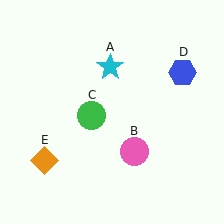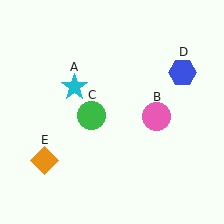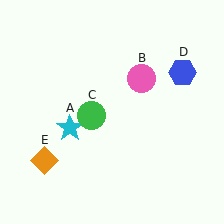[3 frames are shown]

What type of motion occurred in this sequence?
The cyan star (object A), pink circle (object B) rotated counterclockwise around the center of the scene.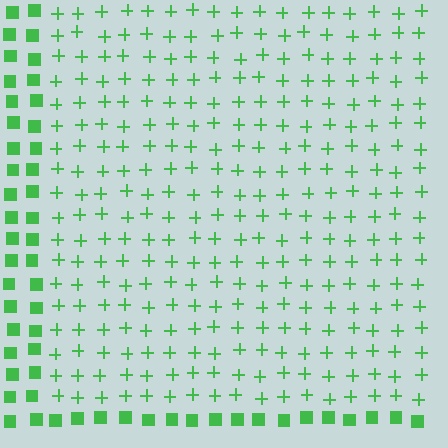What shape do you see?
I see a rectangle.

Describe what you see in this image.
The image is filled with small green elements arranged in a uniform grid. A rectangle-shaped region contains plus signs, while the surrounding area contains squares. The boundary is defined purely by the change in element shape.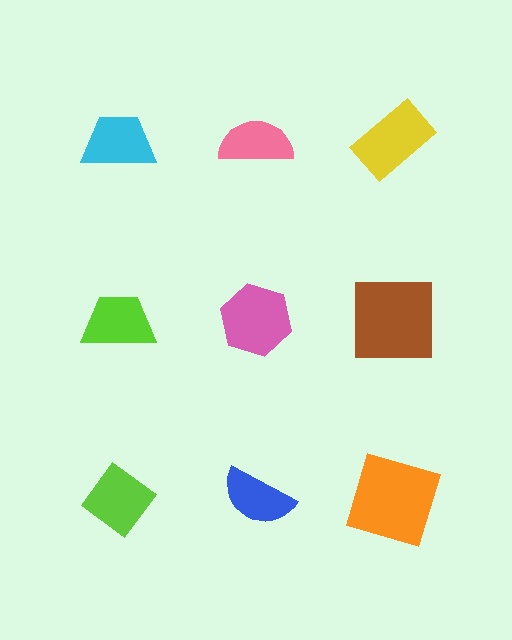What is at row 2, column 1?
A lime trapezoid.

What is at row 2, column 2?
A pink hexagon.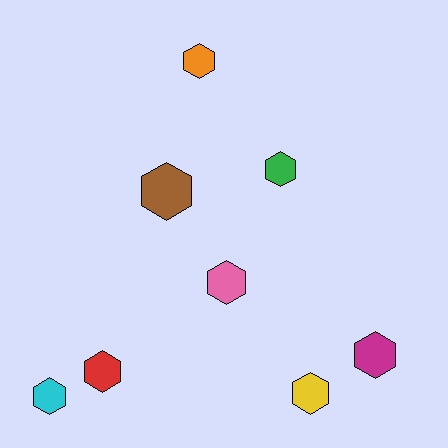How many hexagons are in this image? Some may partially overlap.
There are 8 hexagons.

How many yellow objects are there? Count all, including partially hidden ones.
There is 1 yellow object.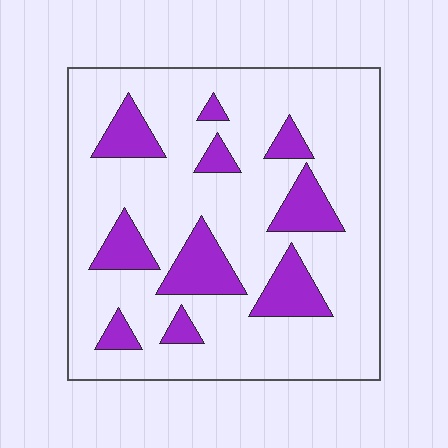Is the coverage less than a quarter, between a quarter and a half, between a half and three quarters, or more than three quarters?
Less than a quarter.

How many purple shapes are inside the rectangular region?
10.